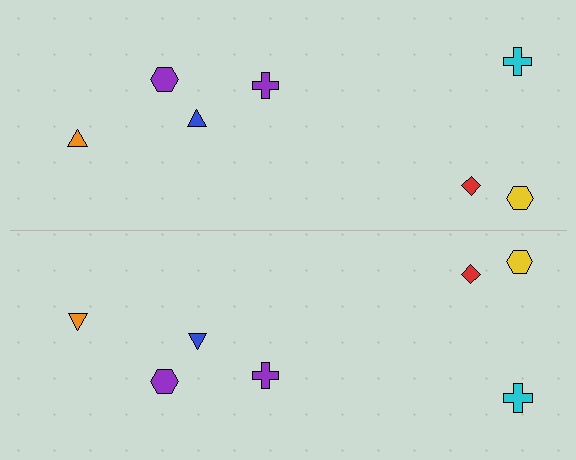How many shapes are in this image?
There are 14 shapes in this image.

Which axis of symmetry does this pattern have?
The pattern has a horizontal axis of symmetry running through the center of the image.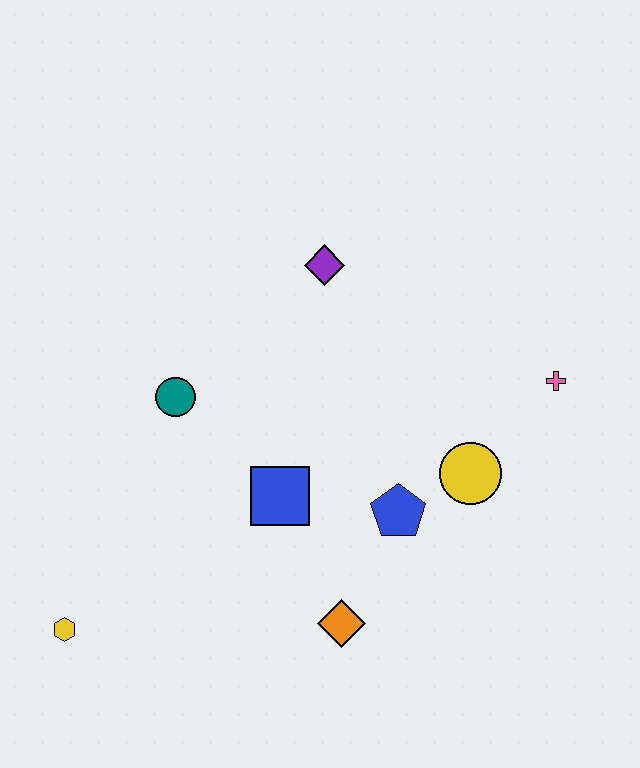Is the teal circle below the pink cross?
Yes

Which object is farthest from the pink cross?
The yellow hexagon is farthest from the pink cross.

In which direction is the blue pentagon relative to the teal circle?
The blue pentagon is to the right of the teal circle.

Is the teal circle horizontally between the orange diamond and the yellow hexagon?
Yes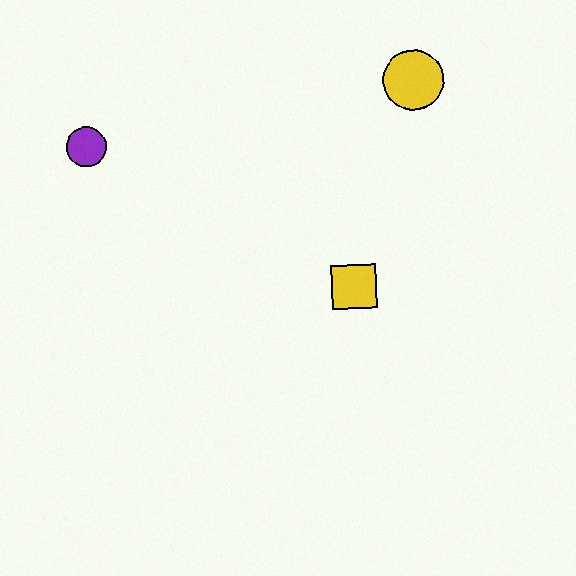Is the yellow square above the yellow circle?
No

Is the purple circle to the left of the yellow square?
Yes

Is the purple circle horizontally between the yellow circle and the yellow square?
No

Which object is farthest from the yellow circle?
The purple circle is farthest from the yellow circle.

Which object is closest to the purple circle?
The yellow square is closest to the purple circle.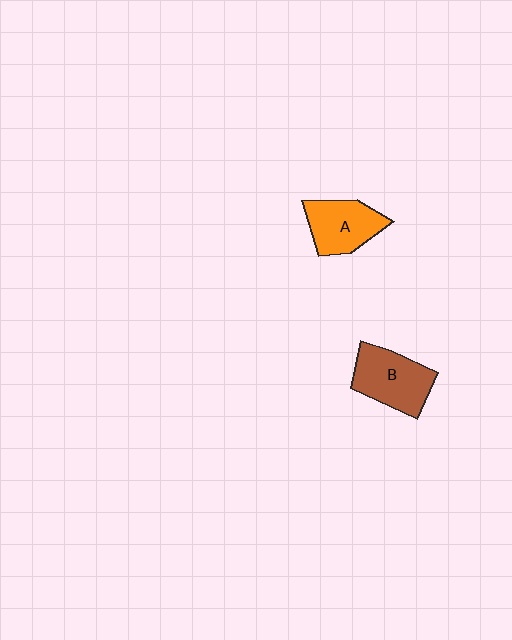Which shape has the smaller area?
Shape A (orange).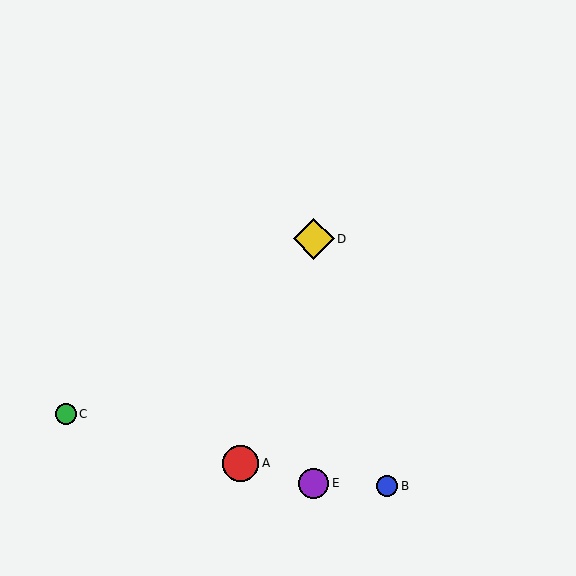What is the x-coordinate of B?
Object B is at x≈387.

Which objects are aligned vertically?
Objects D, E are aligned vertically.